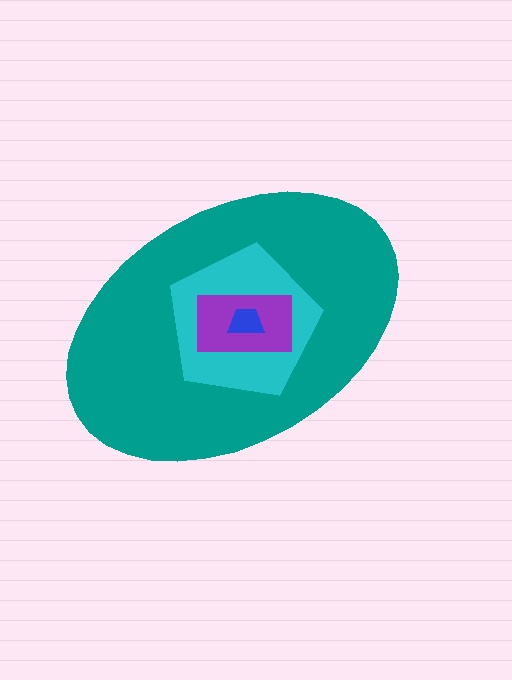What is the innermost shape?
The blue trapezoid.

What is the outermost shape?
The teal ellipse.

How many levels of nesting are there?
4.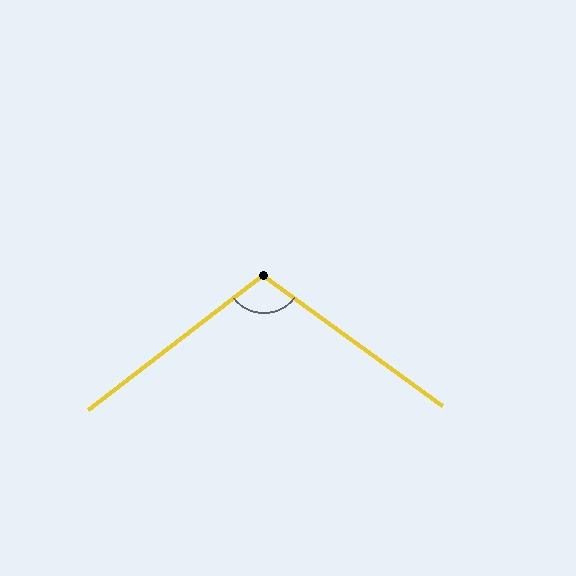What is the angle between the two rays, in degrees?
Approximately 106 degrees.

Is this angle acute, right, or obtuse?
It is obtuse.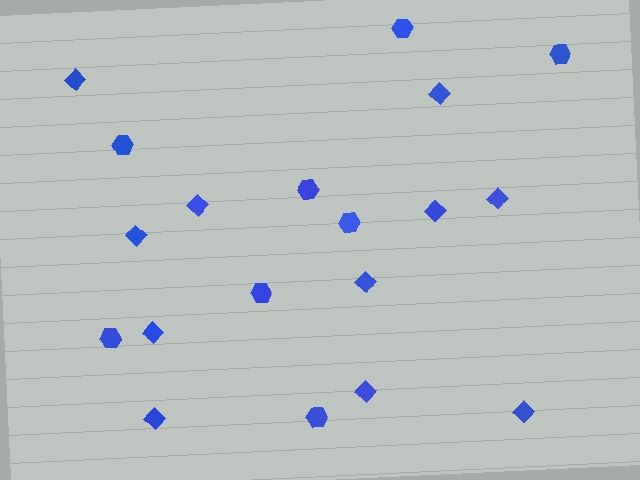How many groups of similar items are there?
There are 2 groups: one group of diamonds (11) and one group of hexagons (8).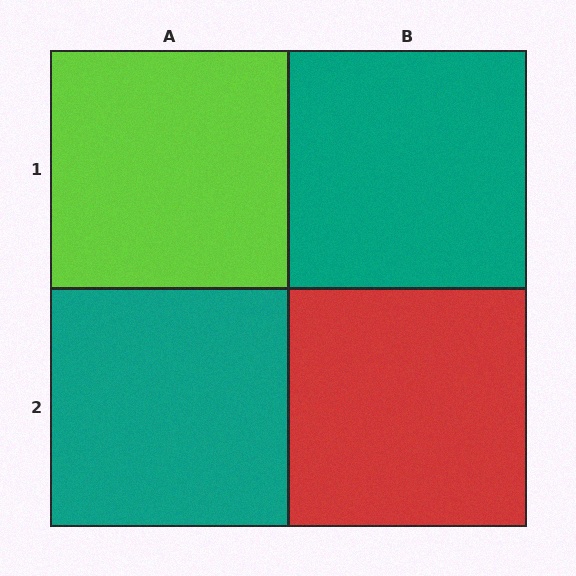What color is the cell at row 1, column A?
Lime.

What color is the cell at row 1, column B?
Teal.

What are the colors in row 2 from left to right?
Teal, red.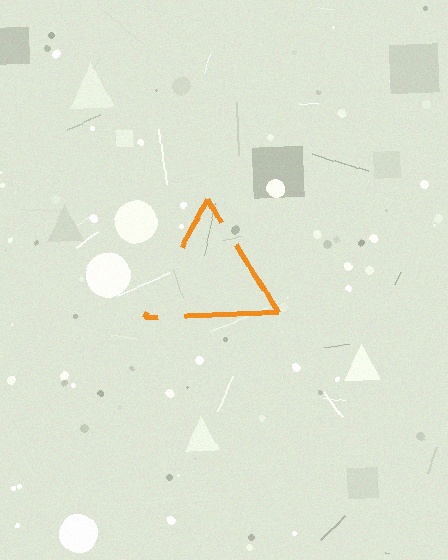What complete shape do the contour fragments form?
The contour fragments form a triangle.